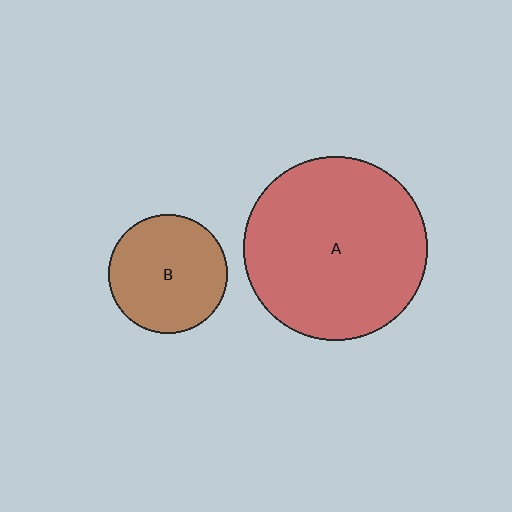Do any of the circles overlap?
No, none of the circles overlap.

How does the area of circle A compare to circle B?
Approximately 2.4 times.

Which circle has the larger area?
Circle A (red).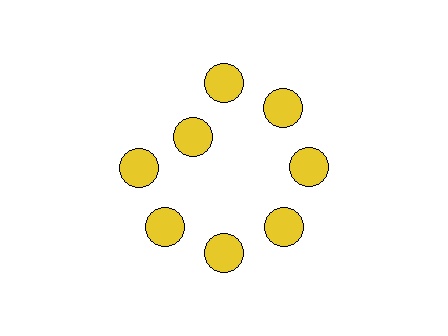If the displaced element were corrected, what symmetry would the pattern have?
It would have 8-fold rotational symmetry — the pattern would map onto itself every 45 degrees.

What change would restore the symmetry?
The symmetry would be restored by moving it outward, back onto the ring so that all 8 circles sit at equal angles and equal distance from the center.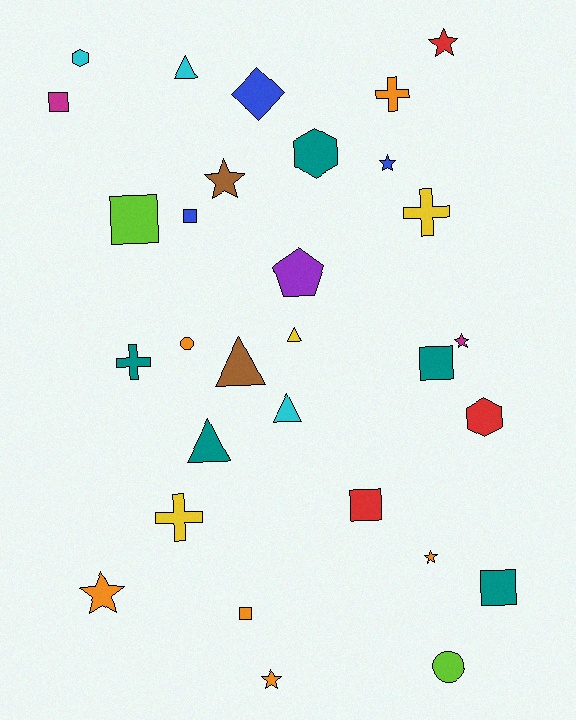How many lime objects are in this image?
There are 2 lime objects.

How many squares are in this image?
There are 7 squares.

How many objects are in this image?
There are 30 objects.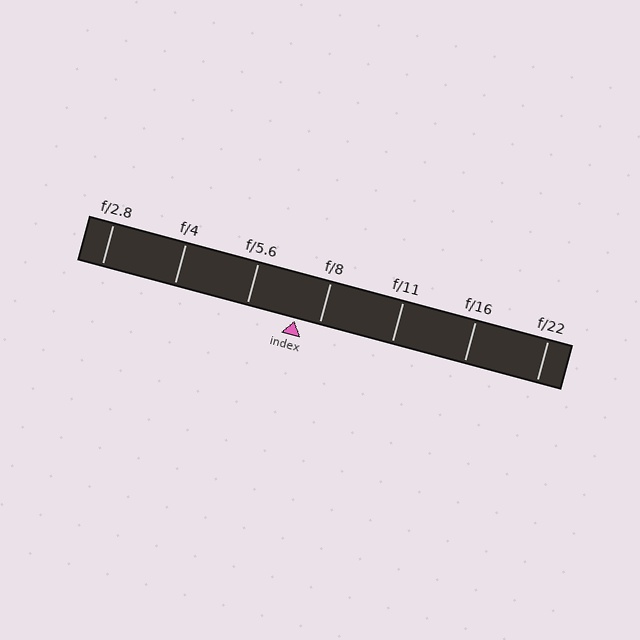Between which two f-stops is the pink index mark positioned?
The index mark is between f/5.6 and f/8.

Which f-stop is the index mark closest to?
The index mark is closest to f/8.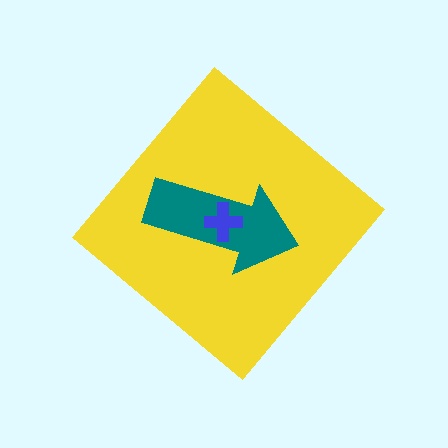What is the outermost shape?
The yellow diamond.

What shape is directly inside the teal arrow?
The blue cross.